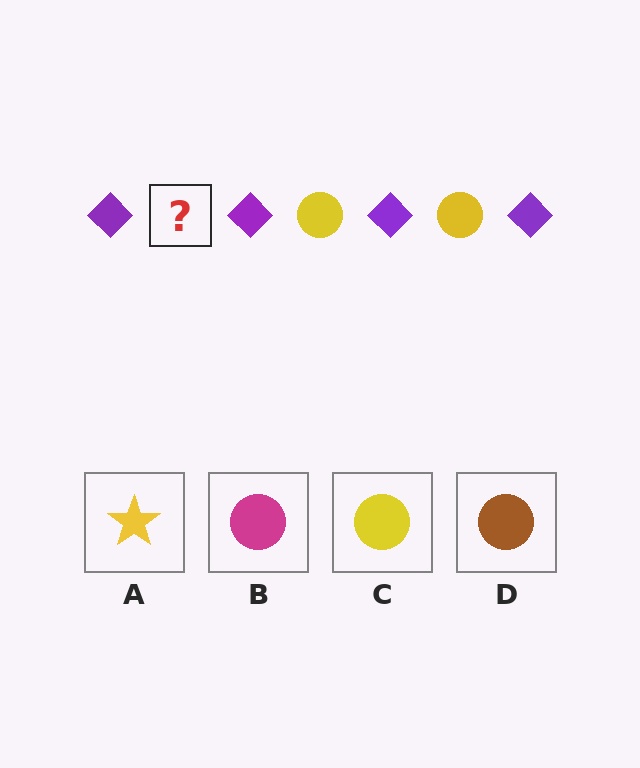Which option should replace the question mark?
Option C.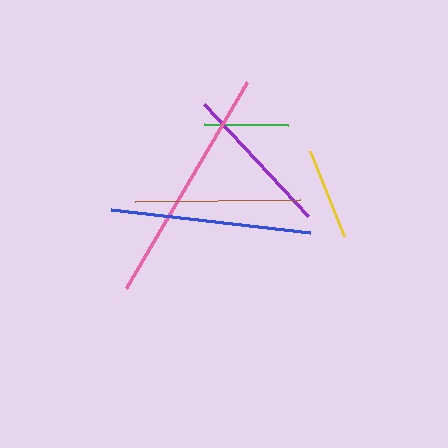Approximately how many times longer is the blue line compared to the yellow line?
The blue line is approximately 2.2 times the length of the yellow line.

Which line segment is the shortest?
The green line is the shortest at approximately 84 pixels.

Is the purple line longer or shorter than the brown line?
The brown line is longer than the purple line.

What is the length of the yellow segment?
The yellow segment is approximately 92 pixels long.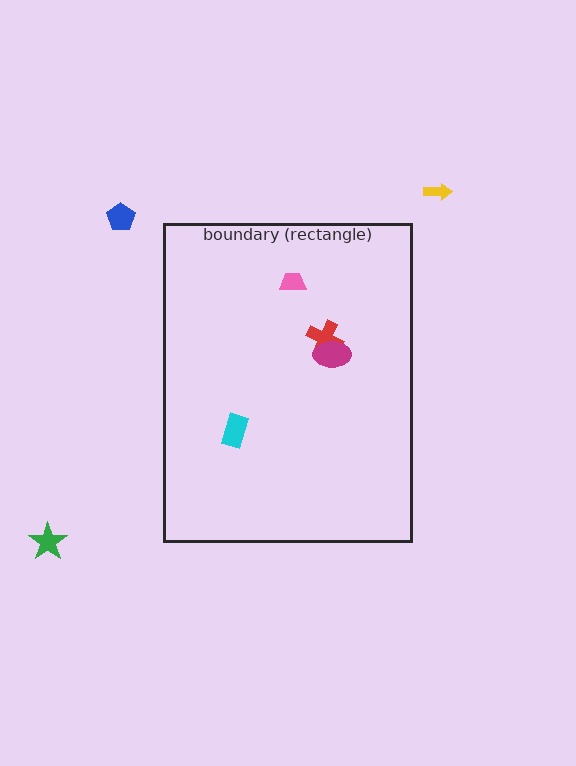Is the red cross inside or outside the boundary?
Inside.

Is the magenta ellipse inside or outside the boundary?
Inside.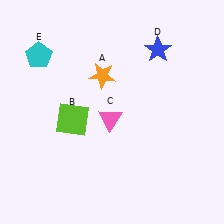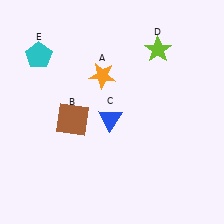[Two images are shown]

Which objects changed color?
B changed from lime to brown. C changed from pink to blue. D changed from blue to lime.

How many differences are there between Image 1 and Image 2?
There are 3 differences between the two images.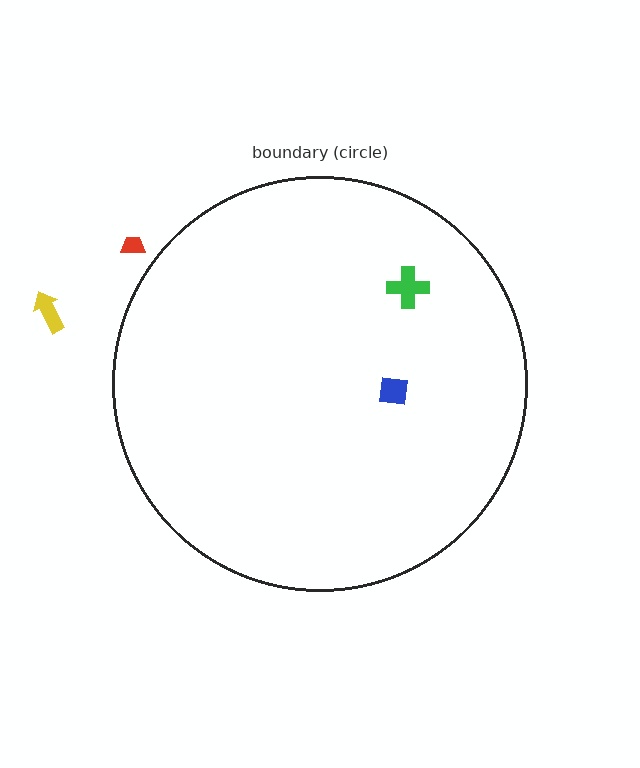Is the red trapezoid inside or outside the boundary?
Outside.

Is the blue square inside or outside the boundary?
Inside.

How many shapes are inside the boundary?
2 inside, 2 outside.